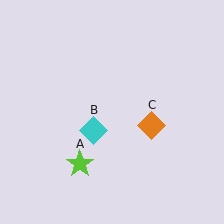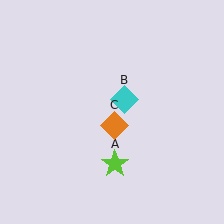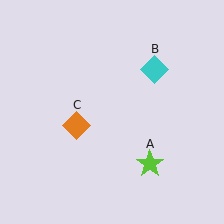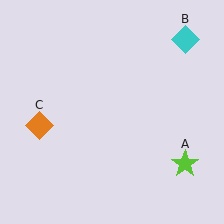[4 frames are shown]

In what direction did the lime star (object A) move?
The lime star (object A) moved right.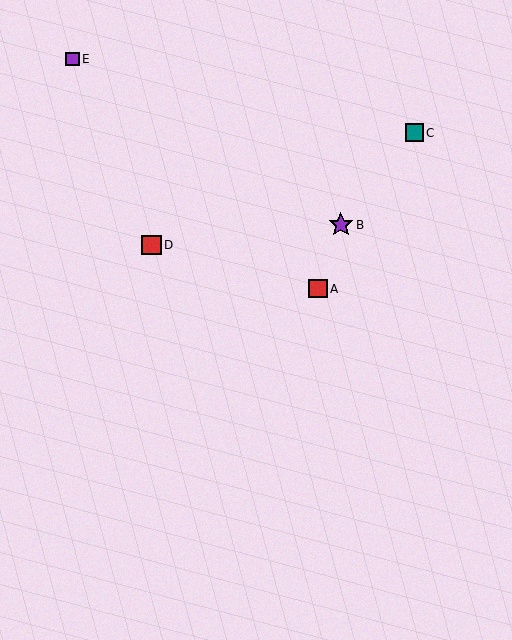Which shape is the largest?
The purple star (labeled B) is the largest.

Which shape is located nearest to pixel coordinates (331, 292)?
The red square (labeled A) at (318, 289) is nearest to that location.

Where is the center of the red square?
The center of the red square is at (318, 289).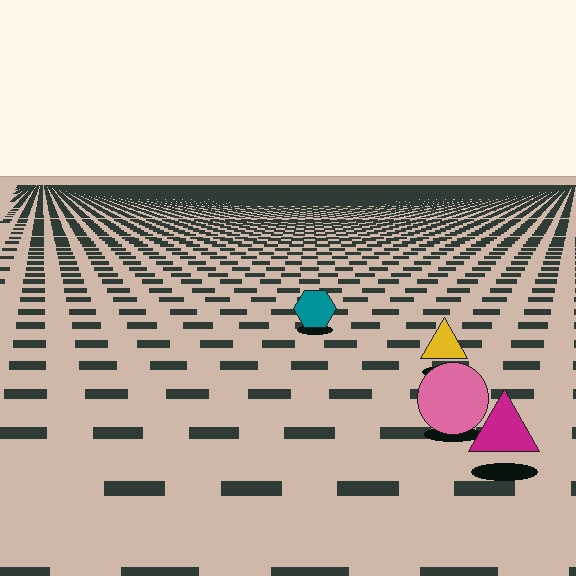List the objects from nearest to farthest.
From nearest to farthest: the magenta triangle, the pink circle, the yellow triangle, the teal hexagon.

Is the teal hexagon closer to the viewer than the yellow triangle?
No. The yellow triangle is closer — you can tell from the texture gradient: the ground texture is coarser near it.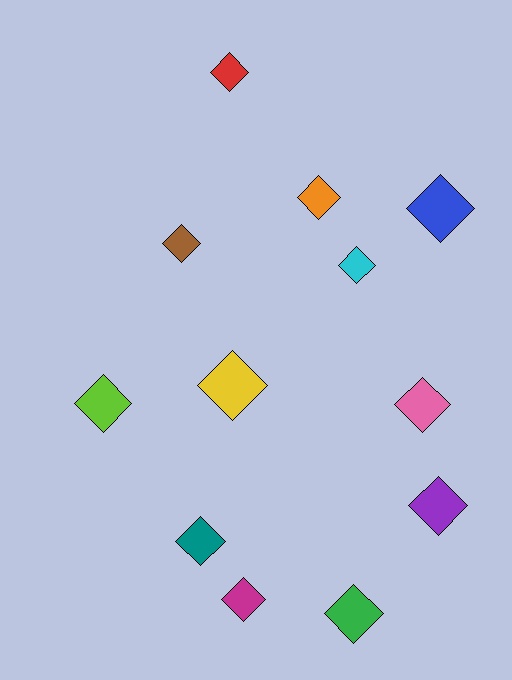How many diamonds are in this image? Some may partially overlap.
There are 12 diamonds.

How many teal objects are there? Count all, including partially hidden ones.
There is 1 teal object.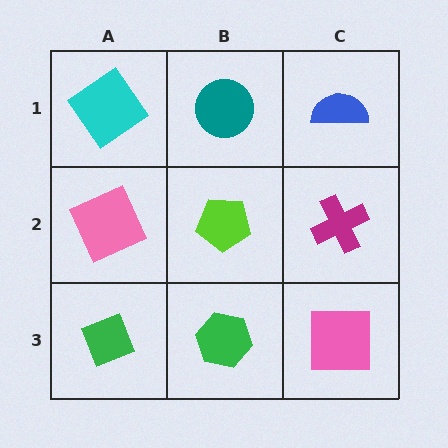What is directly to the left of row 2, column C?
A lime pentagon.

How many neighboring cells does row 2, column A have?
3.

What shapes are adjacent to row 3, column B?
A lime pentagon (row 2, column B), a green diamond (row 3, column A), a pink square (row 3, column C).